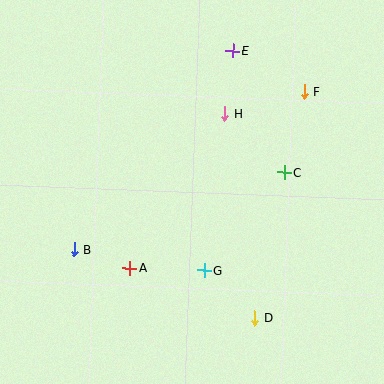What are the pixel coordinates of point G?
Point G is at (204, 271).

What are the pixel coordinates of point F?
Point F is at (304, 91).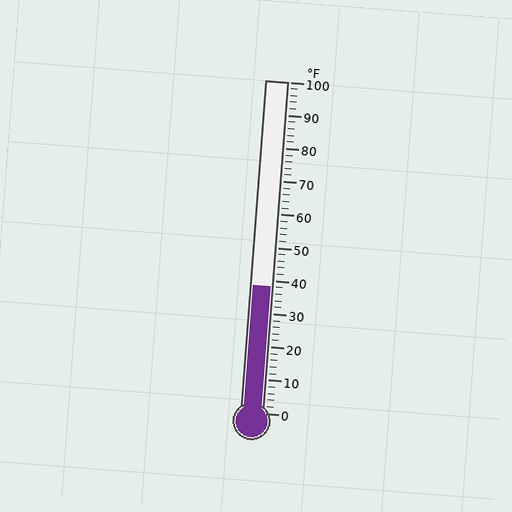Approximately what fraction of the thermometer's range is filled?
The thermometer is filled to approximately 40% of its range.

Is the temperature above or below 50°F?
The temperature is below 50°F.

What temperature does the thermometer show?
The thermometer shows approximately 38°F.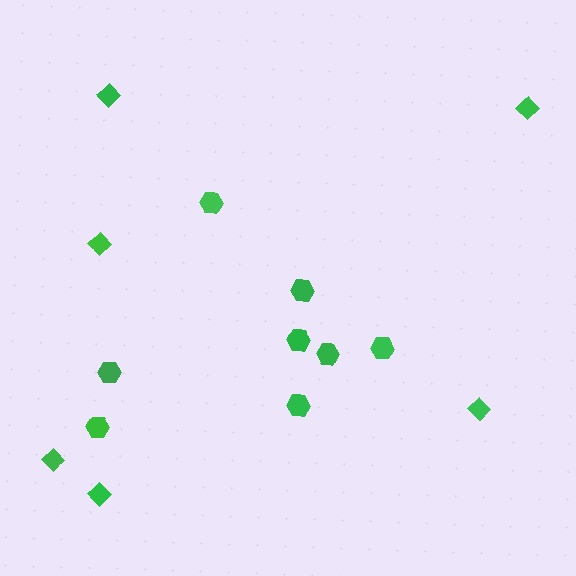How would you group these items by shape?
There are 2 groups: one group of diamonds (6) and one group of hexagons (8).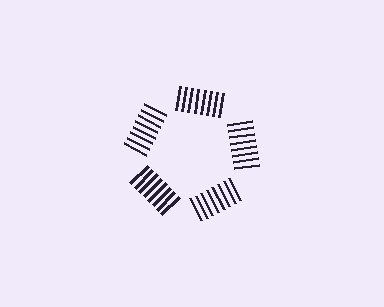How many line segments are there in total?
40 — 8 along each of the 5 edges.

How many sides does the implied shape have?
5 sides — the line-ends trace a pentagon.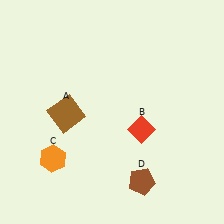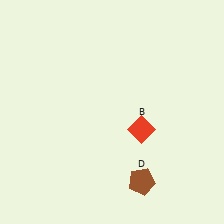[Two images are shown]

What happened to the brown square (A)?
The brown square (A) was removed in Image 2. It was in the bottom-left area of Image 1.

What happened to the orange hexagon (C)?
The orange hexagon (C) was removed in Image 2. It was in the bottom-left area of Image 1.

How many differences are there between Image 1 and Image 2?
There are 2 differences between the two images.